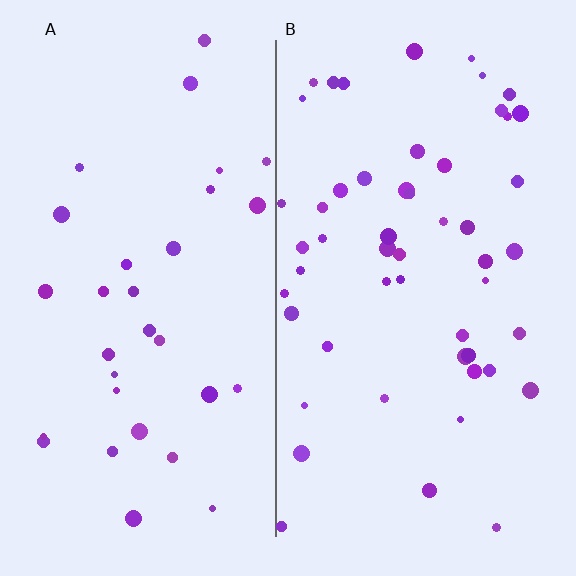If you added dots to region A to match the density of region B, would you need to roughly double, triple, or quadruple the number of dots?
Approximately double.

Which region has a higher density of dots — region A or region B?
B (the right).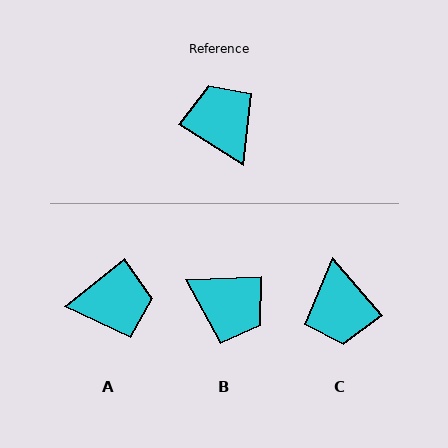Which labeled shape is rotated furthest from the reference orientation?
C, about 164 degrees away.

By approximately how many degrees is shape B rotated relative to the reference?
Approximately 144 degrees clockwise.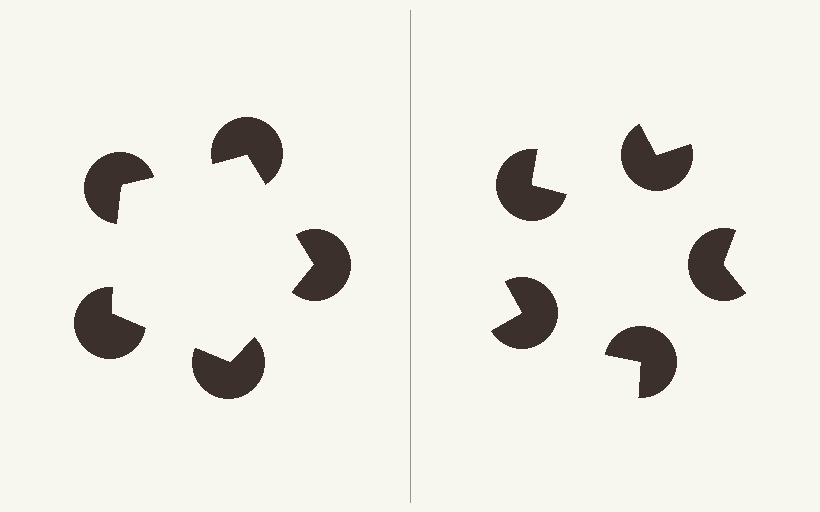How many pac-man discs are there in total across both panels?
10 — 5 on each side.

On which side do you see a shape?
An illusory pentagon appears on the left side. On the right side the wedge cuts are rotated, so no coherent shape forms.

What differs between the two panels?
The pac-man discs are positioned identically on both sides; only the wedge orientations differ. On the left they align to a pentagon; on the right they are misaligned.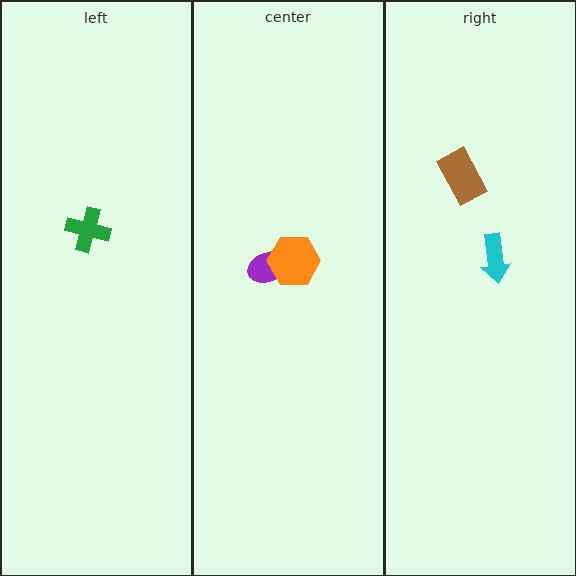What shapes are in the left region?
The green cross.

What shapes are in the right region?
The brown rectangle, the cyan arrow.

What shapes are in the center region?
The purple ellipse, the orange hexagon.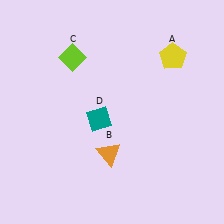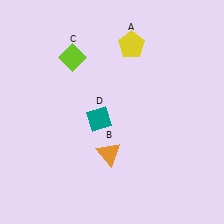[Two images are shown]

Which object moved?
The yellow pentagon (A) moved left.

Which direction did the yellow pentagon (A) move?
The yellow pentagon (A) moved left.